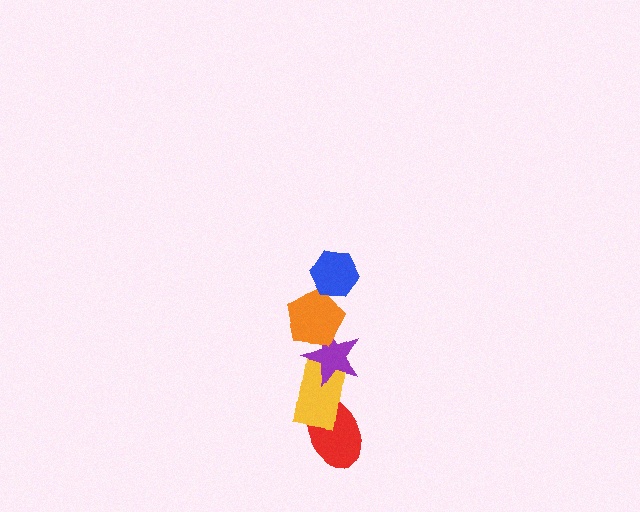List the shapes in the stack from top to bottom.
From top to bottom: the blue hexagon, the orange pentagon, the purple star, the yellow rectangle, the red ellipse.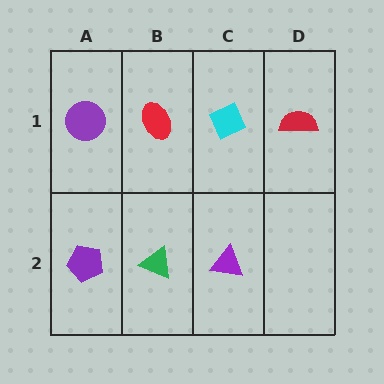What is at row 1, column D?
A red semicircle.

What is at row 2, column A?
A purple pentagon.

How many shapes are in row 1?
4 shapes.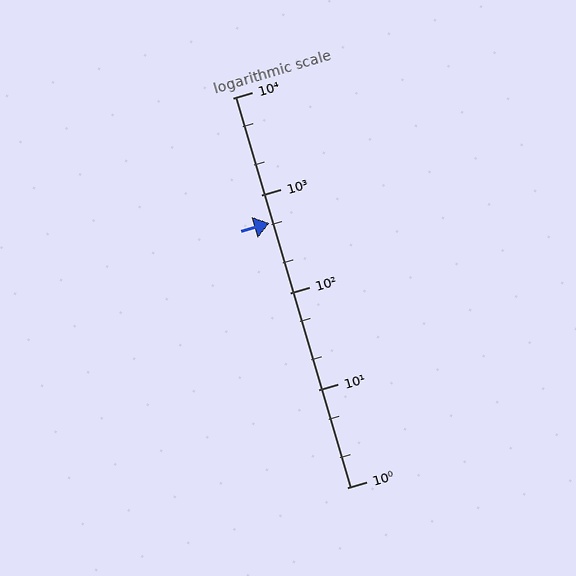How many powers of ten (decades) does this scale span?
The scale spans 4 decades, from 1 to 10000.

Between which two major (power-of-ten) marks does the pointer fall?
The pointer is between 100 and 1000.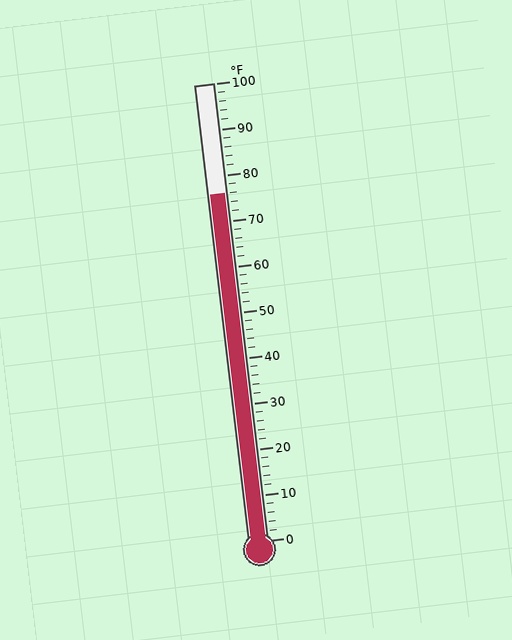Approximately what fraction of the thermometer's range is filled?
The thermometer is filled to approximately 75% of its range.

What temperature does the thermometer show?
The thermometer shows approximately 76°F.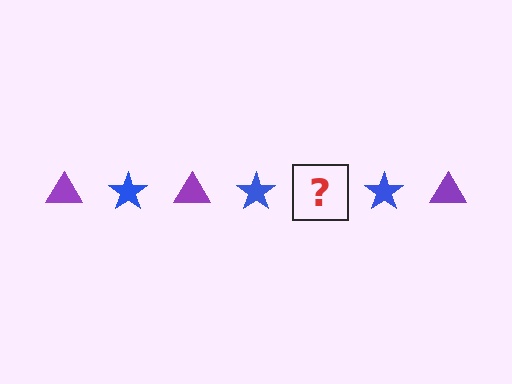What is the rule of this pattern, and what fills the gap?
The rule is that the pattern alternates between purple triangle and blue star. The gap should be filled with a purple triangle.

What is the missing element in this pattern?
The missing element is a purple triangle.